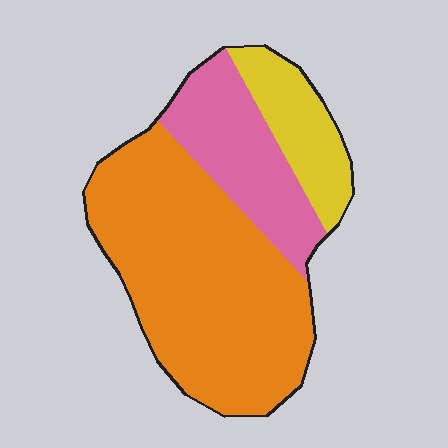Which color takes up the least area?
Yellow, at roughly 15%.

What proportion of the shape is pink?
Pink covers about 25% of the shape.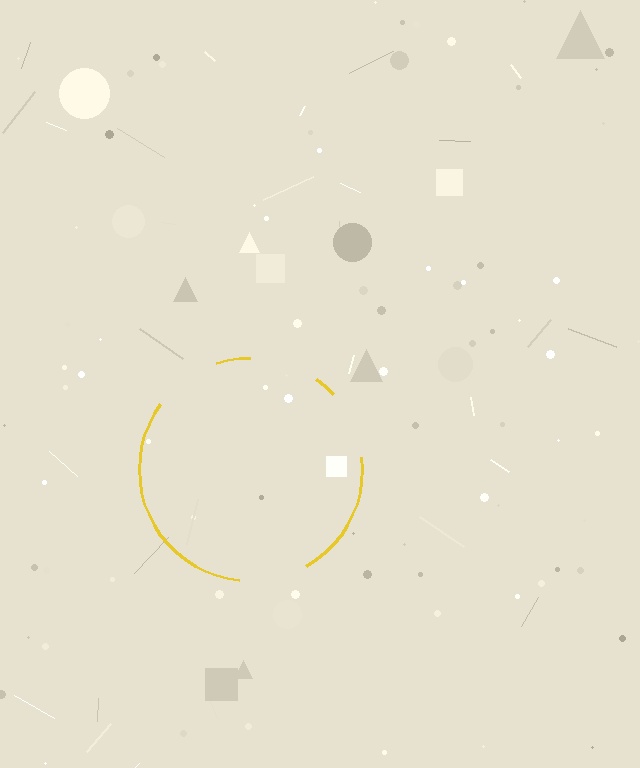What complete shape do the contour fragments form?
The contour fragments form a circle.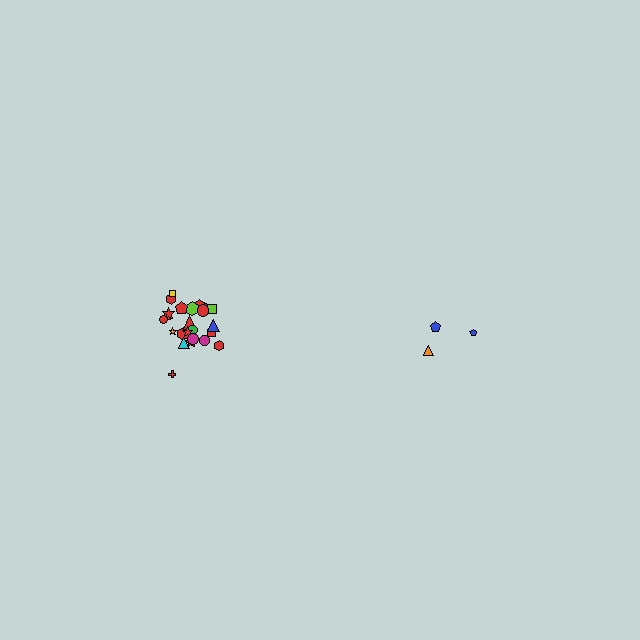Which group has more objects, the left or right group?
The left group.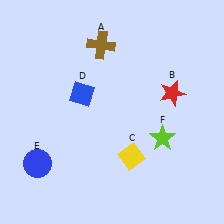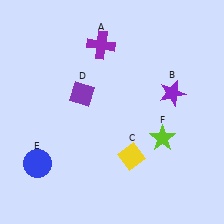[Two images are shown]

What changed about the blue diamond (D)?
In Image 1, D is blue. In Image 2, it changed to purple.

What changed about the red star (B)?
In Image 1, B is red. In Image 2, it changed to purple.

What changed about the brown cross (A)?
In Image 1, A is brown. In Image 2, it changed to purple.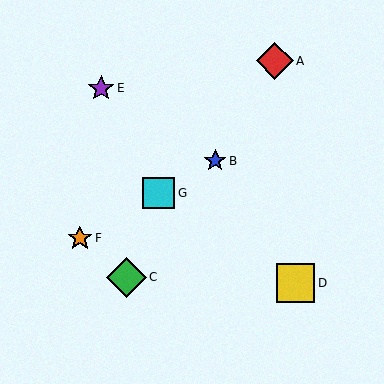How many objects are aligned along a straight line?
3 objects (B, F, G) are aligned along a straight line.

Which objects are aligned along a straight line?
Objects B, F, G are aligned along a straight line.